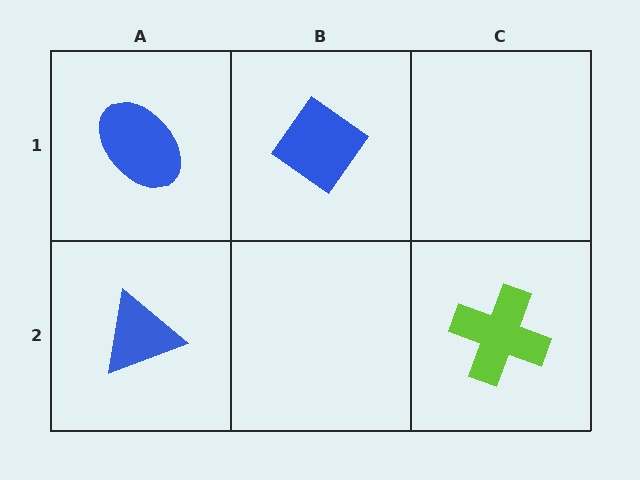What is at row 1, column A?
A blue ellipse.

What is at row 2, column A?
A blue triangle.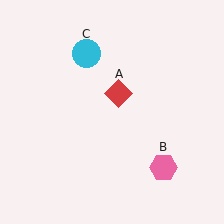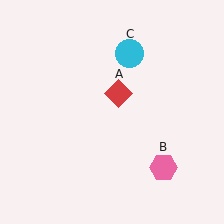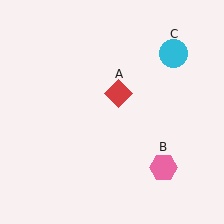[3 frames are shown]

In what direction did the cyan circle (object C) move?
The cyan circle (object C) moved right.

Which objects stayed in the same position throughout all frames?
Red diamond (object A) and pink hexagon (object B) remained stationary.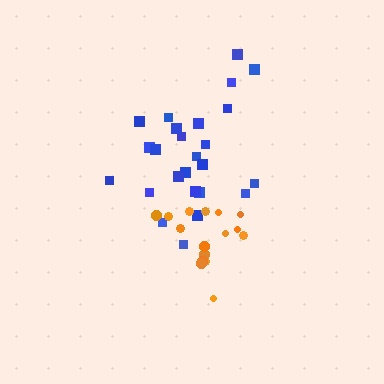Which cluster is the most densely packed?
Orange.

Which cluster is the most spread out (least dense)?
Blue.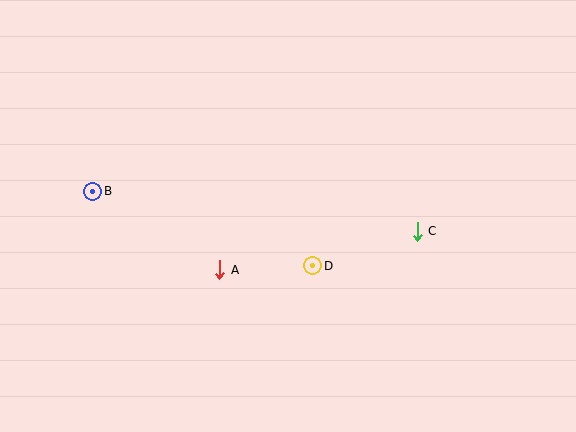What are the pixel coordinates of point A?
Point A is at (220, 270).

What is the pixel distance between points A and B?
The distance between A and B is 149 pixels.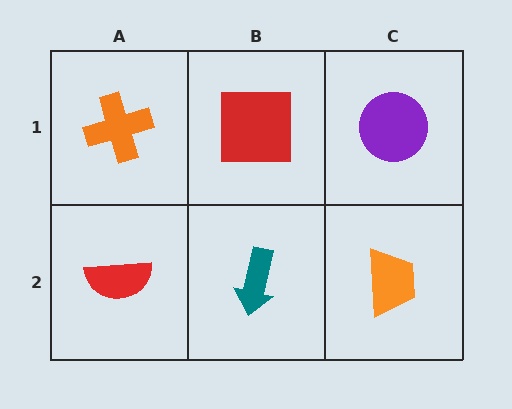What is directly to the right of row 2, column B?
An orange trapezoid.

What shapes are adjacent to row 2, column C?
A purple circle (row 1, column C), a teal arrow (row 2, column B).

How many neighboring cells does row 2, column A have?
2.